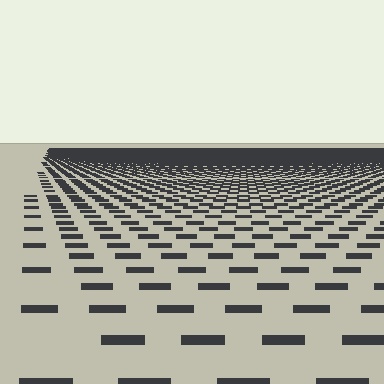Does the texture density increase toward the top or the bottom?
Density increases toward the top.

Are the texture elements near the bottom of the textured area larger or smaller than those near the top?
Larger. Near the bottom, elements are closer to the viewer and appear at a bigger on-screen size.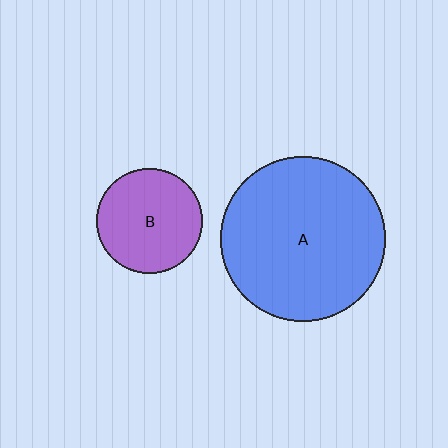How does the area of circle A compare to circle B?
Approximately 2.5 times.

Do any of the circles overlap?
No, none of the circles overlap.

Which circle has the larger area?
Circle A (blue).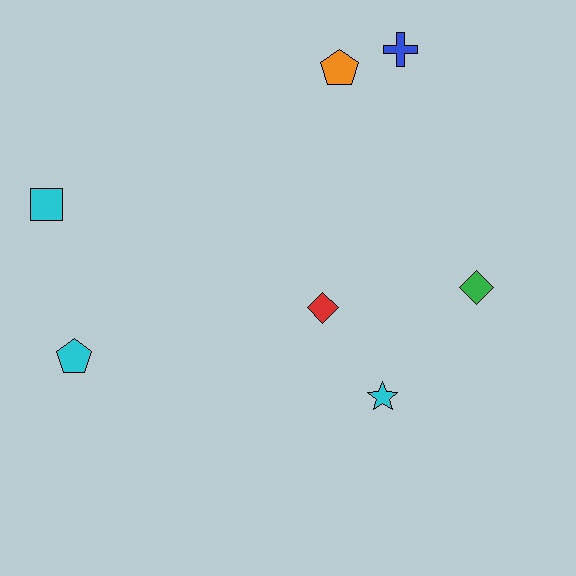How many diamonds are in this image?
There are 2 diamonds.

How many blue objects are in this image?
There is 1 blue object.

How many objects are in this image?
There are 7 objects.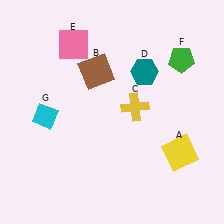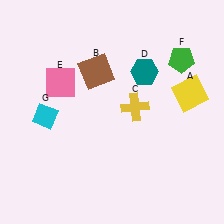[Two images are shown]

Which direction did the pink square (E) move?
The pink square (E) moved down.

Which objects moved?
The objects that moved are: the yellow square (A), the pink square (E).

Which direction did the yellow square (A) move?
The yellow square (A) moved up.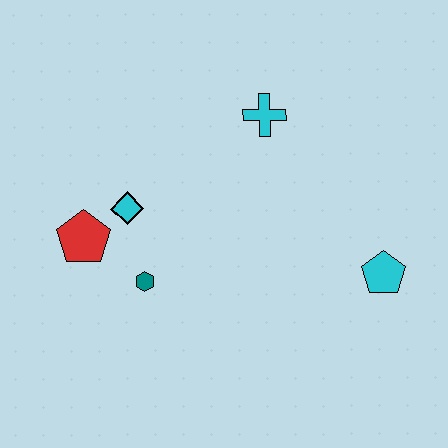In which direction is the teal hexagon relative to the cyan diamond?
The teal hexagon is below the cyan diamond.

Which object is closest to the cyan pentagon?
The cyan cross is closest to the cyan pentagon.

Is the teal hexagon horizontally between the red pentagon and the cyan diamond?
No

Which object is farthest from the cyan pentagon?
The red pentagon is farthest from the cyan pentagon.